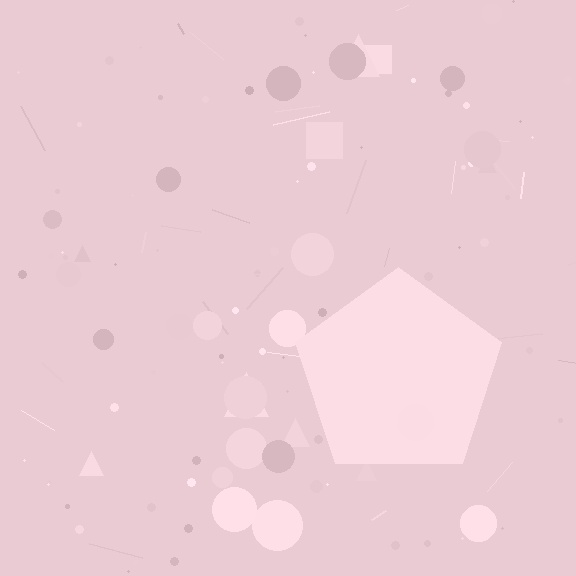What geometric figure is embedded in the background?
A pentagon is embedded in the background.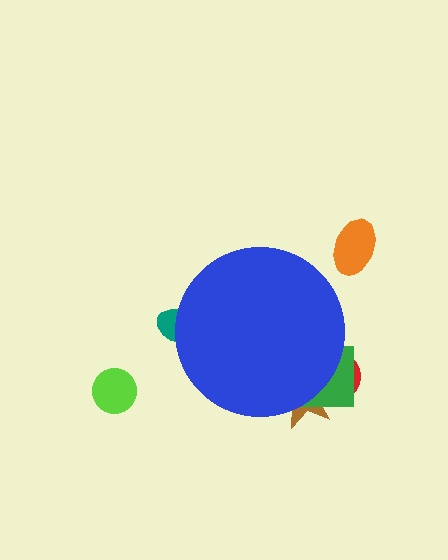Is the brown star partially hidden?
Yes, the brown star is partially hidden behind the blue circle.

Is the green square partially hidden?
Yes, the green square is partially hidden behind the blue circle.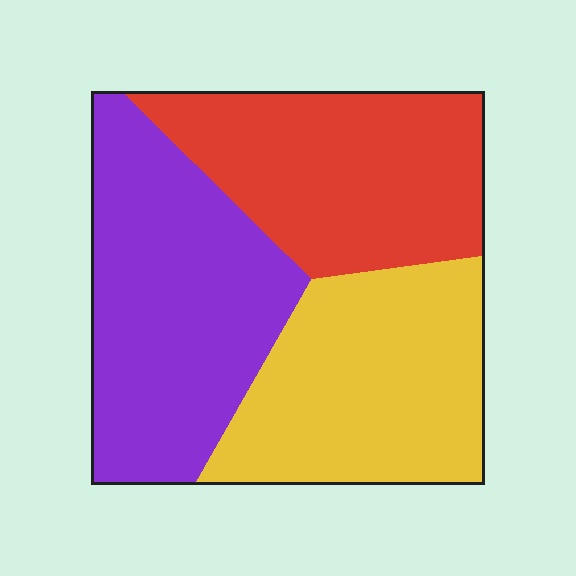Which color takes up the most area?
Purple, at roughly 35%.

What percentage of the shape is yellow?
Yellow takes up about one third (1/3) of the shape.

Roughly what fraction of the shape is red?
Red takes up between a sixth and a third of the shape.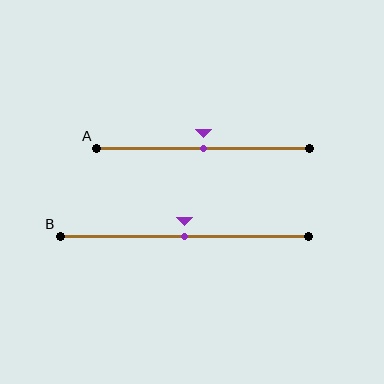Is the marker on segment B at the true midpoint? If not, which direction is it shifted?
Yes, the marker on segment B is at the true midpoint.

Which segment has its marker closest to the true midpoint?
Segment A has its marker closest to the true midpoint.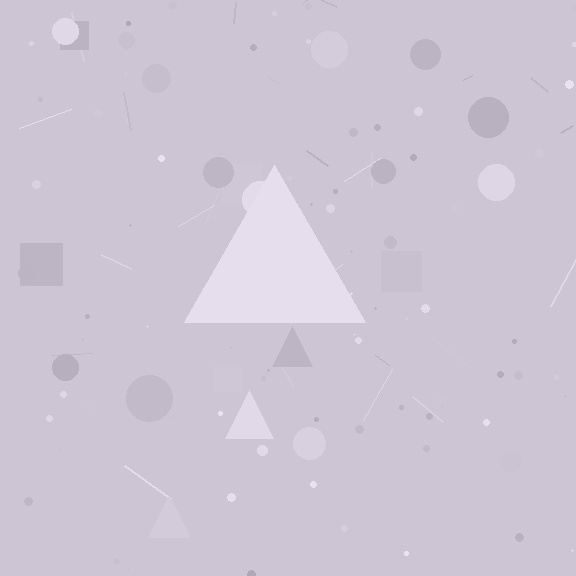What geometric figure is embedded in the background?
A triangle is embedded in the background.